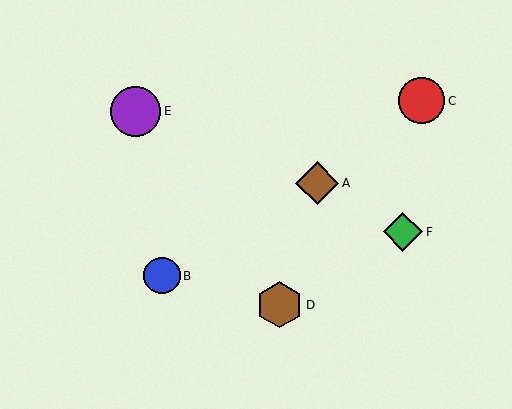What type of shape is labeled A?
Shape A is a brown diamond.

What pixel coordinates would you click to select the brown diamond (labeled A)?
Click at (317, 183) to select the brown diamond A.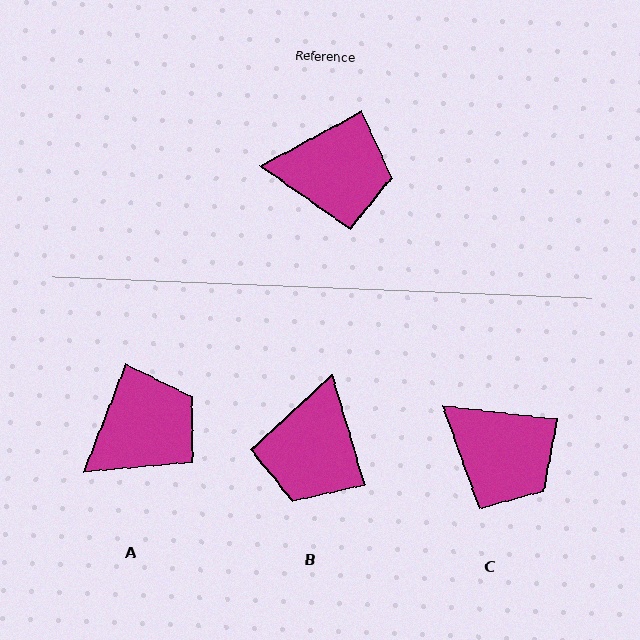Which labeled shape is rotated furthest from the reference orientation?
B, about 102 degrees away.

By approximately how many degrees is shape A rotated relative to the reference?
Approximately 40 degrees counter-clockwise.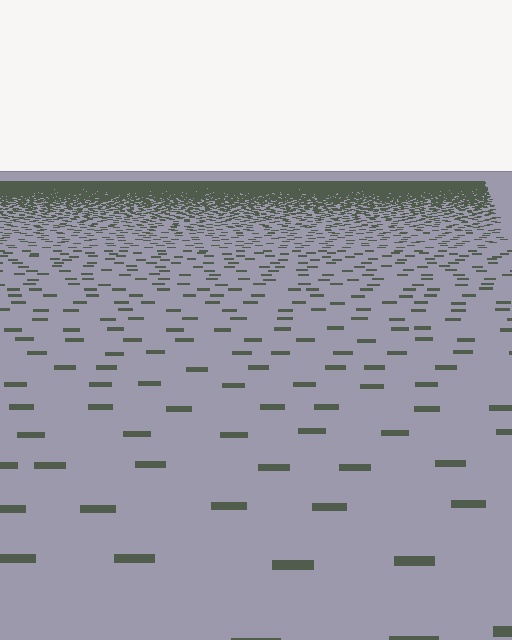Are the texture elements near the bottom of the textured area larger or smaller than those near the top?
Larger. Near the bottom, elements are closer to the viewer and appear at a bigger on-screen size.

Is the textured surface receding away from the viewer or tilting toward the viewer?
The surface is receding away from the viewer. Texture elements get smaller and denser toward the top.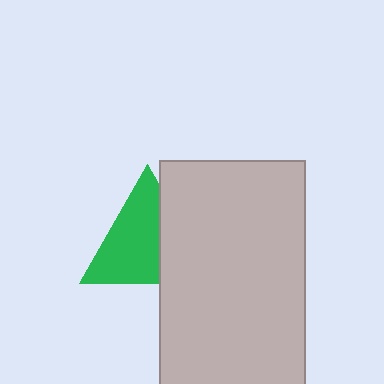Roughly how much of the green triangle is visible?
Most of it is visible (roughly 66%).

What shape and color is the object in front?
The object in front is a light gray rectangle.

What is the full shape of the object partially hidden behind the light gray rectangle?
The partially hidden object is a green triangle.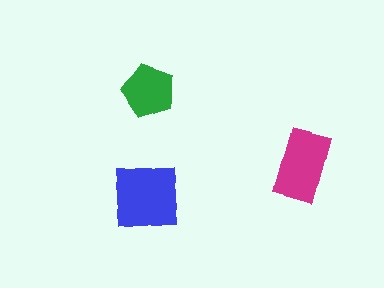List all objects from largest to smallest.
The blue square, the magenta rectangle, the green pentagon.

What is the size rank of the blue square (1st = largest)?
1st.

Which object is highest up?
The green pentagon is topmost.